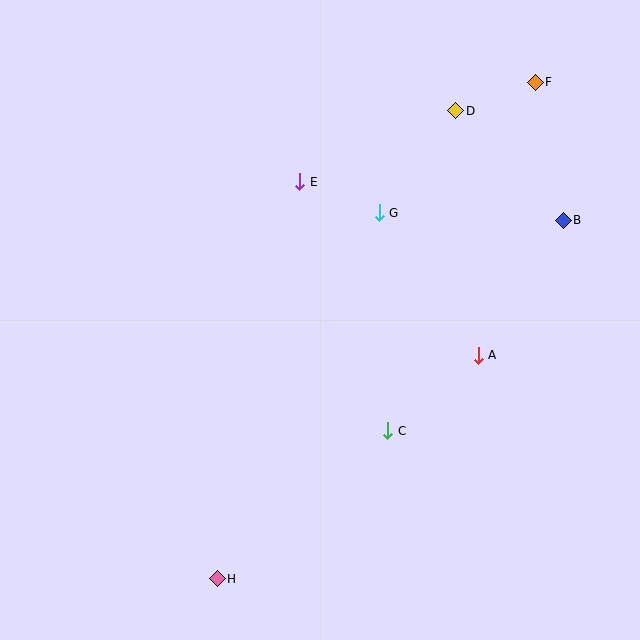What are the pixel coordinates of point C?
Point C is at (388, 431).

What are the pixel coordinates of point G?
Point G is at (379, 213).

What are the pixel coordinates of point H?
Point H is at (217, 579).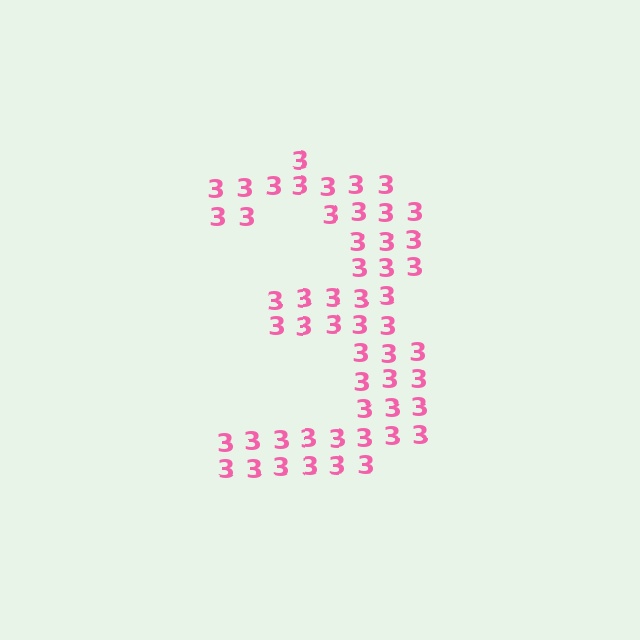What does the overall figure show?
The overall figure shows the digit 3.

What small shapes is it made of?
It is made of small digit 3's.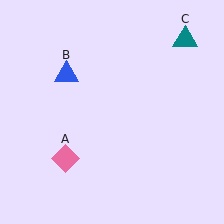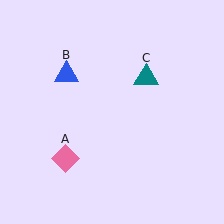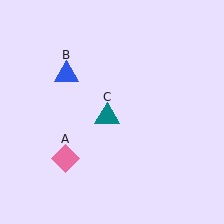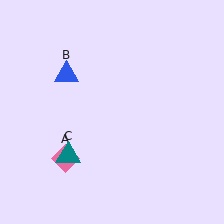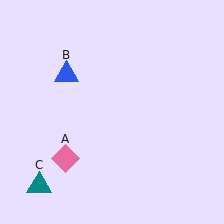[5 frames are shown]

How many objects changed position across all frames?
1 object changed position: teal triangle (object C).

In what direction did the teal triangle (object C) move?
The teal triangle (object C) moved down and to the left.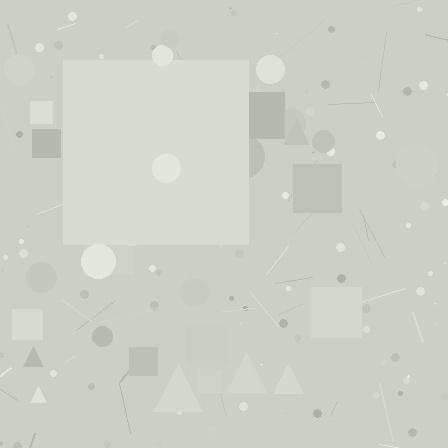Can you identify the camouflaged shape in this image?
The camouflaged shape is a square.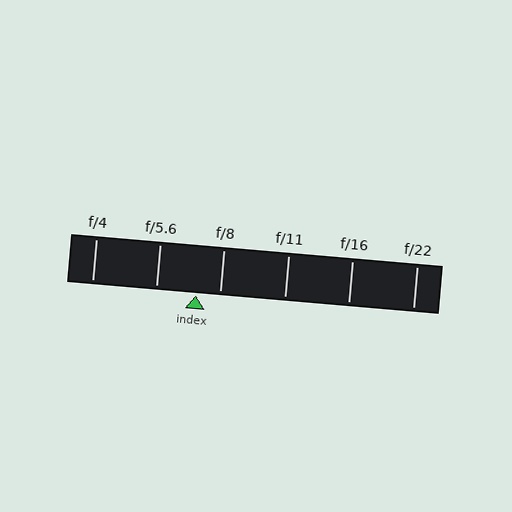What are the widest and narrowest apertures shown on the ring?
The widest aperture shown is f/4 and the narrowest is f/22.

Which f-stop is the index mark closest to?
The index mark is closest to f/8.